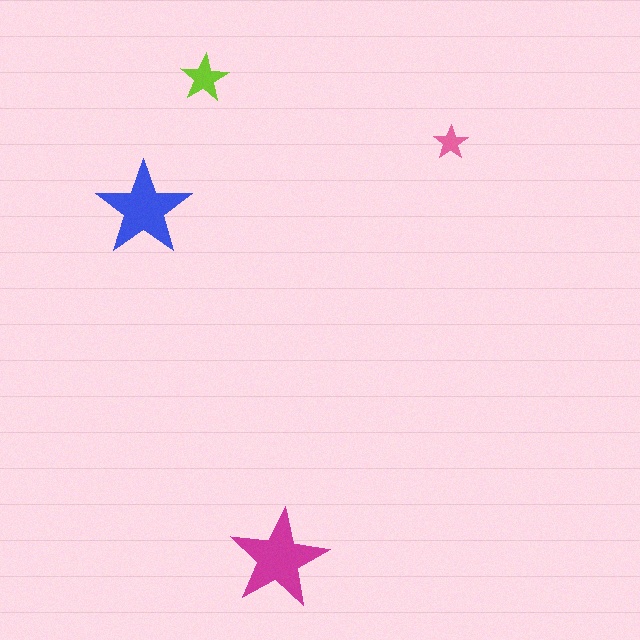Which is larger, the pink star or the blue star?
The blue one.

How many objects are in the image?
There are 4 objects in the image.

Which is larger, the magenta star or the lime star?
The magenta one.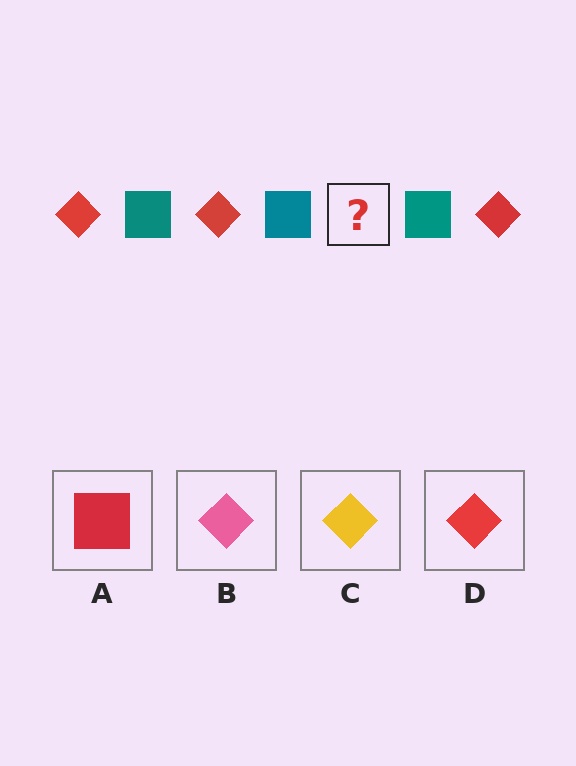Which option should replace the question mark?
Option D.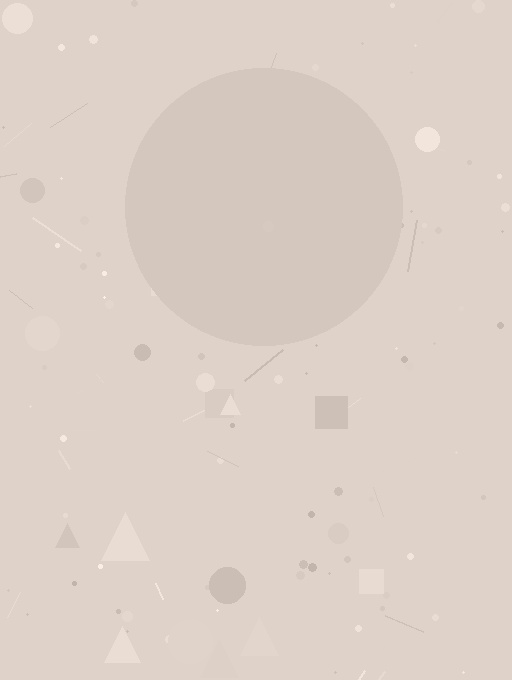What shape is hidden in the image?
A circle is hidden in the image.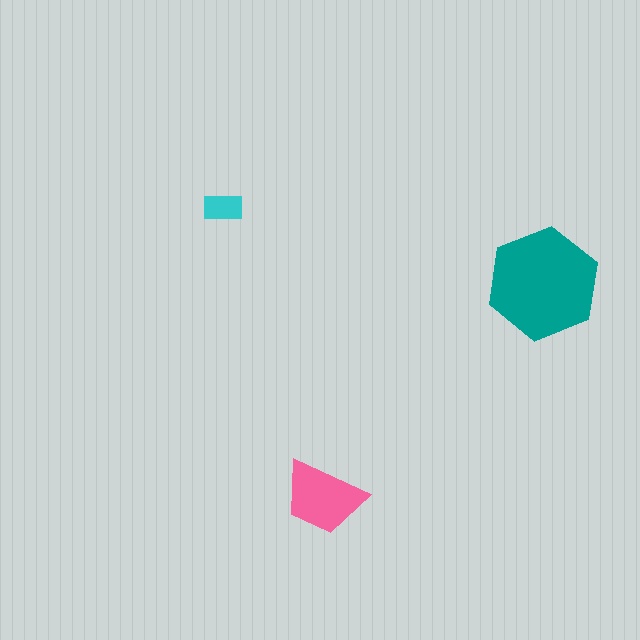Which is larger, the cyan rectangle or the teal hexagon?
The teal hexagon.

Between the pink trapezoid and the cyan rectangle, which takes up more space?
The pink trapezoid.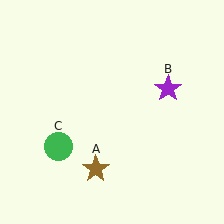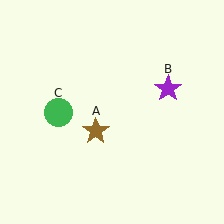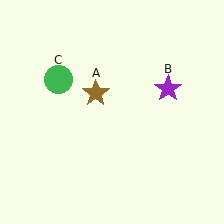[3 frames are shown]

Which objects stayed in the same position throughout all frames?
Purple star (object B) remained stationary.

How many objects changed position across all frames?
2 objects changed position: brown star (object A), green circle (object C).